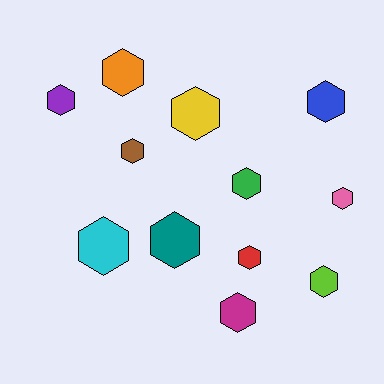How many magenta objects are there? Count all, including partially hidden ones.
There is 1 magenta object.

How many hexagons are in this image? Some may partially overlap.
There are 12 hexagons.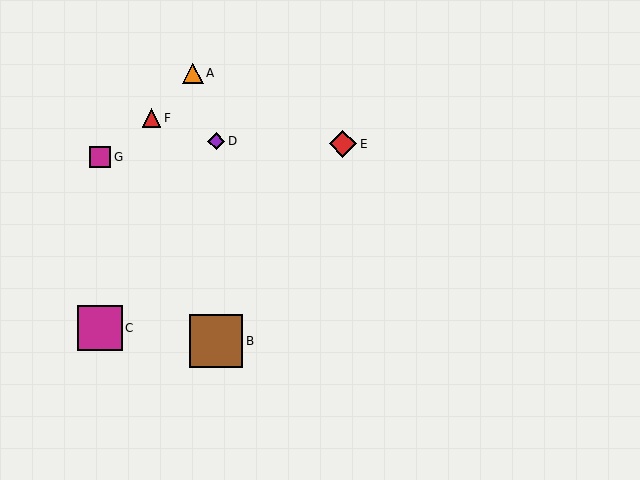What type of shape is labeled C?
Shape C is a magenta square.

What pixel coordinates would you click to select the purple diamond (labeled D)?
Click at (216, 141) to select the purple diamond D.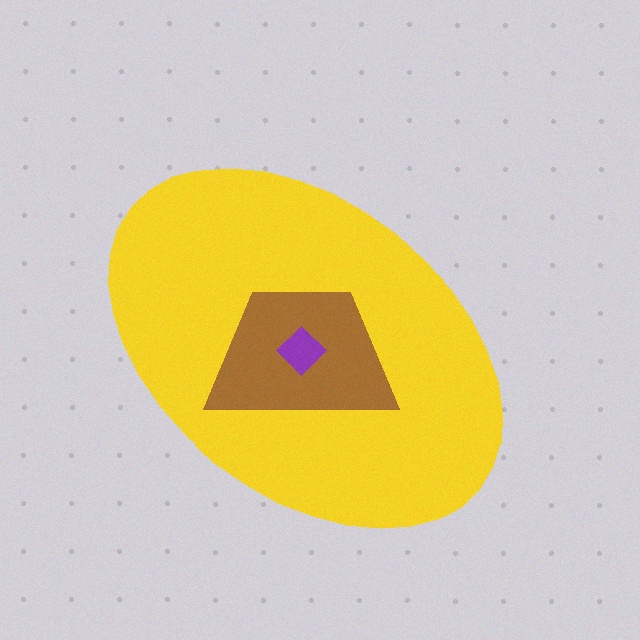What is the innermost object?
The purple diamond.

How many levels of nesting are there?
3.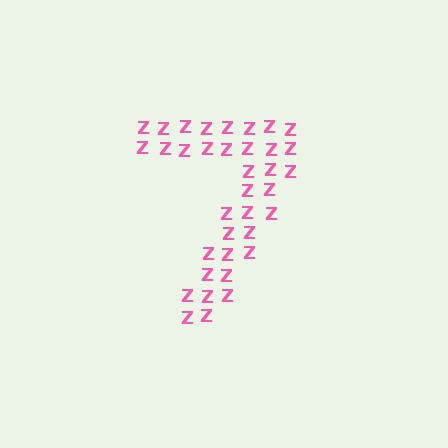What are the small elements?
The small elements are letter Z's.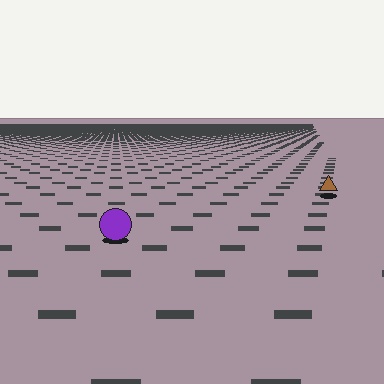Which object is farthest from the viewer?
The brown triangle is farthest from the viewer. It appears smaller and the ground texture around it is denser.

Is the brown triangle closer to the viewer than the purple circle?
No. The purple circle is closer — you can tell from the texture gradient: the ground texture is coarser near it.